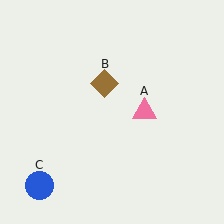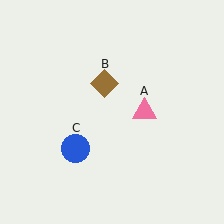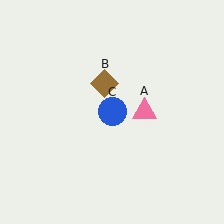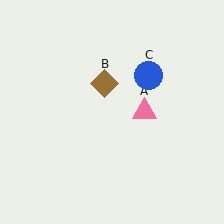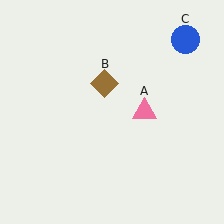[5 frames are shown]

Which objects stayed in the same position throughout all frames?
Pink triangle (object A) and brown diamond (object B) remained stationary.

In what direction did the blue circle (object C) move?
The blue circle (object C) moved up and to the right.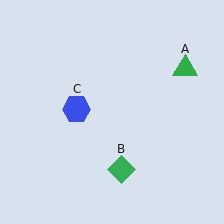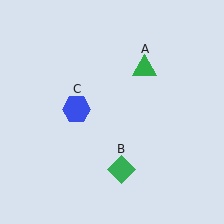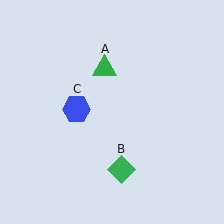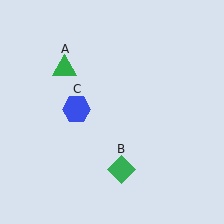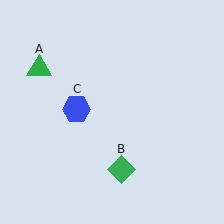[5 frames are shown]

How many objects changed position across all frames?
1 object changed position: green triangle (object A).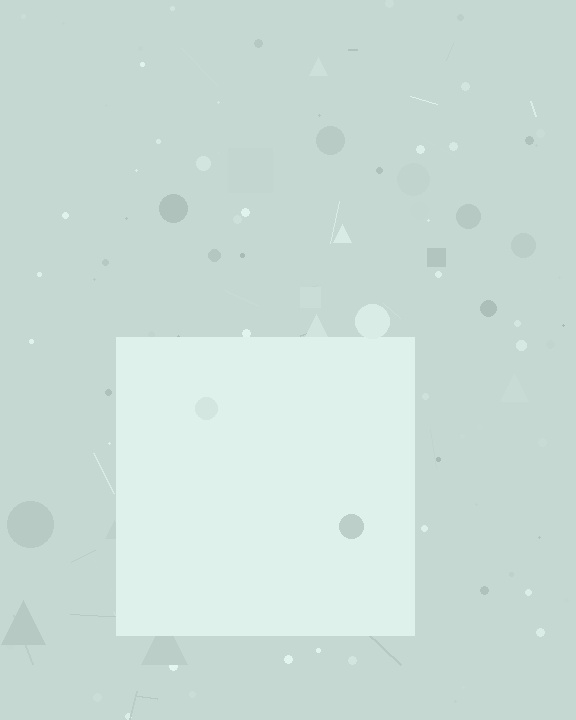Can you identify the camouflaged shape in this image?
The camouflaged shape is a square.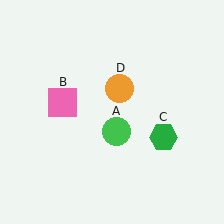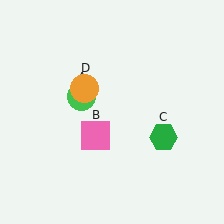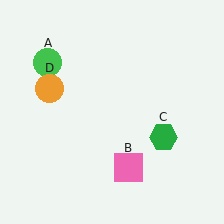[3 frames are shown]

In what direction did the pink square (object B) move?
The pink square (object B) moved down and to the right.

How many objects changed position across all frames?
3 objects changed position: green circle (object A), pink square (object B), orange circle (object D).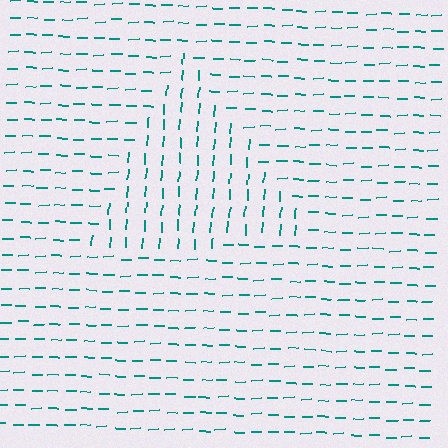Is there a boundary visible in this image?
Yes, there is a texture boundary formed by a change in line orientation.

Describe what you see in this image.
The image is filled with small teal line segments. A triangle region in the image has lines oriented differently from the surrounding lines, creating a visible texture boundary.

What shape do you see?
I see a triangle.